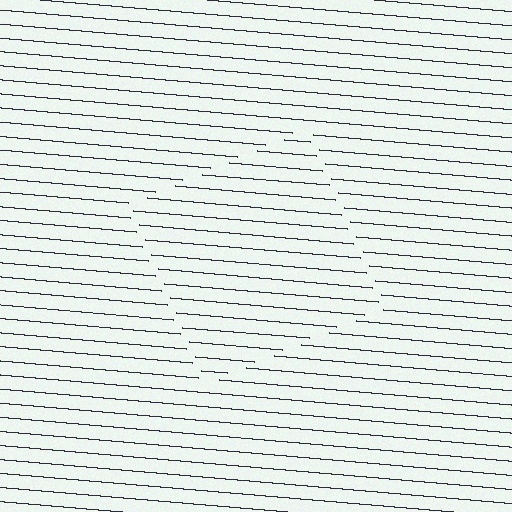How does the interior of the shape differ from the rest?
The interior of the shape contains the same grating, shifted by half a period — the contour is defined by the phase discontinuity where line-ends from the inner and outer gratings abut.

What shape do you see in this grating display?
An illusory square. The interior of the shape contains the same grating, shifted by half a period — the contour is defined by the phase discontinuity where line-ends from the inner and outer gratings abut.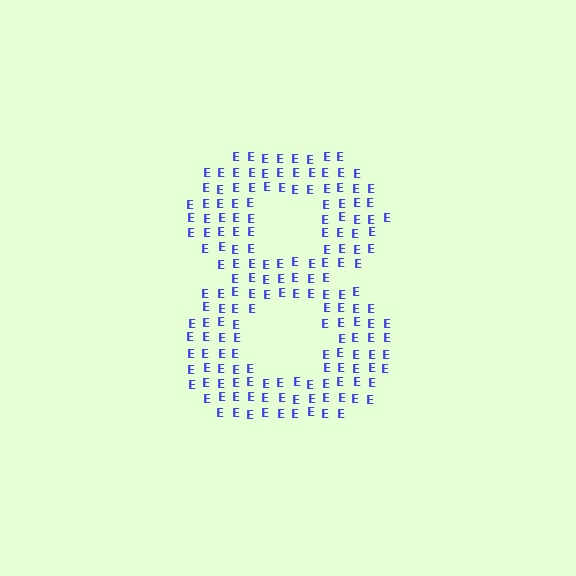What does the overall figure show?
The overall figure shows the digit 8.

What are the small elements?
The small elements are letter E's.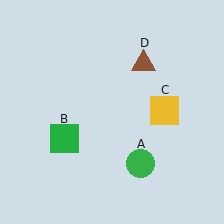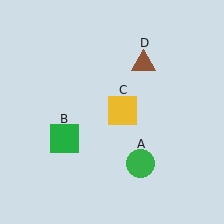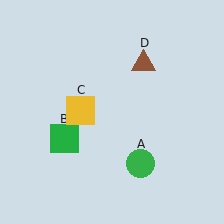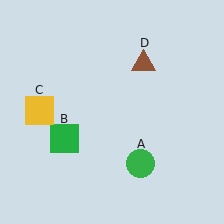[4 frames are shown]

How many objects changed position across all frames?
1 object changed position: yellow square (object C).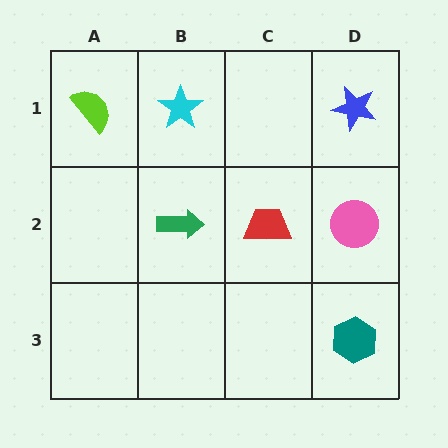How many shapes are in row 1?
3 shapes.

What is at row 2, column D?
A pink circle.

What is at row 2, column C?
A red trapezoid.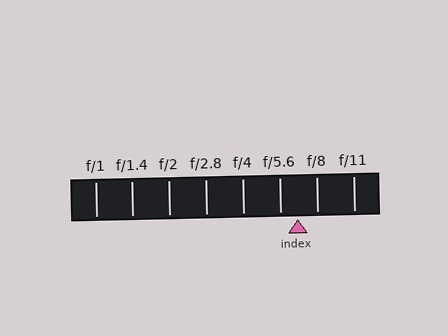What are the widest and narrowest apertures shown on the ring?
The widest aperture shown is f/1 and the narrowest is f/11.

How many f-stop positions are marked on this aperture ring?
There are 8 f-stop positions marked.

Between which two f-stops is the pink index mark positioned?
The index mark is between f/5.6 and f/8.